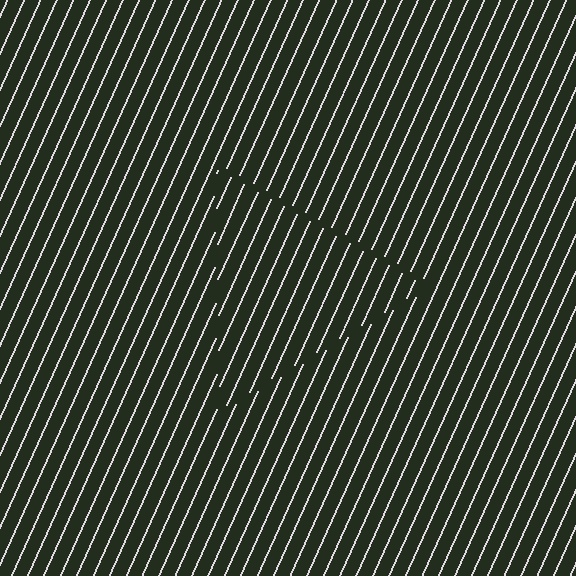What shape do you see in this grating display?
An illusory triangle. The interior of the shape contains the same grating, shifted by half a period — the contour is defined by the phase discontinuity where line-ends from the inner and outer gratings abut.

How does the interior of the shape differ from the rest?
The interior of the shape contains the same grating, shifted by half a period — the contour is defined by the phase discontinuity where line-ends from the inner and outer gratings abut.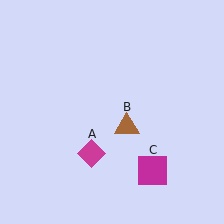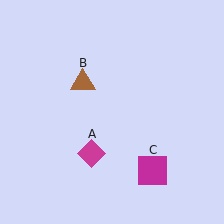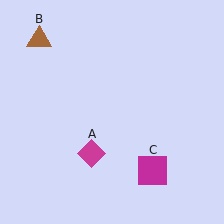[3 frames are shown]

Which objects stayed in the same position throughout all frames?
Magenta diamond (object A) and magenta square (object C) remained stationary.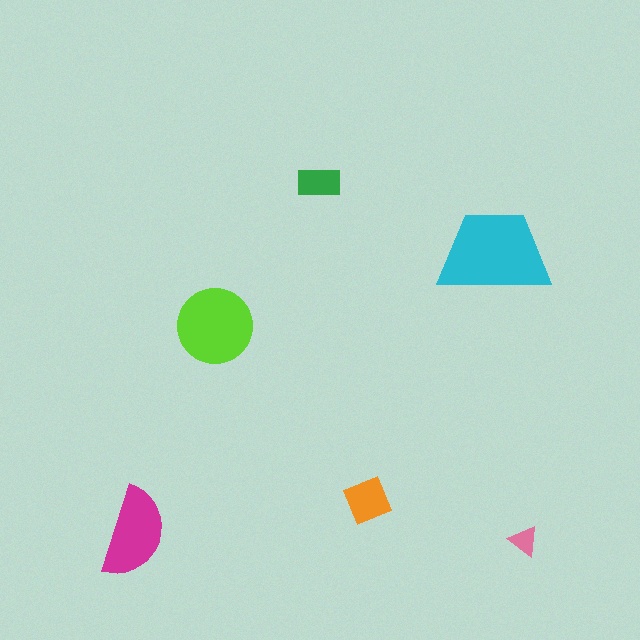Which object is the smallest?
The pink triangle.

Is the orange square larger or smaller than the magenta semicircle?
Smaller.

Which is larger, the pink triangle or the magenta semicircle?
The magenta semicircle.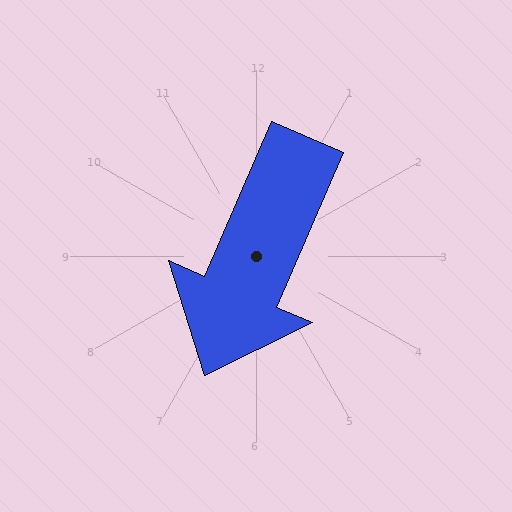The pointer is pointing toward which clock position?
Roughly 7 o'clock.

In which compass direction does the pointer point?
Southwest.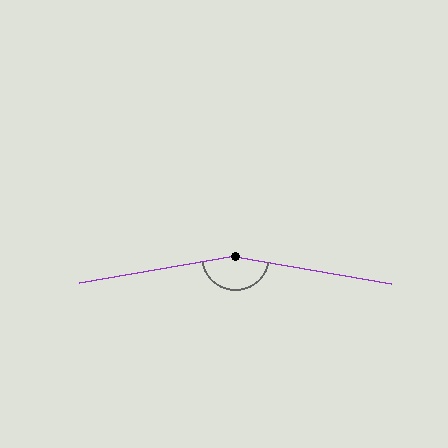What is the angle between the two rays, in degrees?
Approximately 160 degrees.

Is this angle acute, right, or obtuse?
It is obtuse.